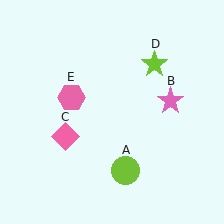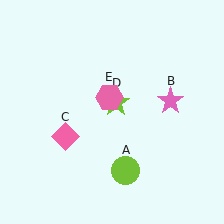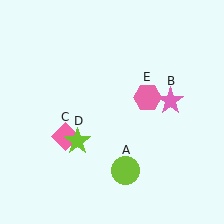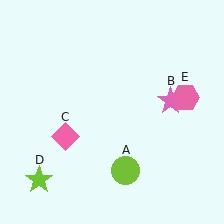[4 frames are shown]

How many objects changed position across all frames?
2 objects changed position: lime star (object D), pink hexagon (object E).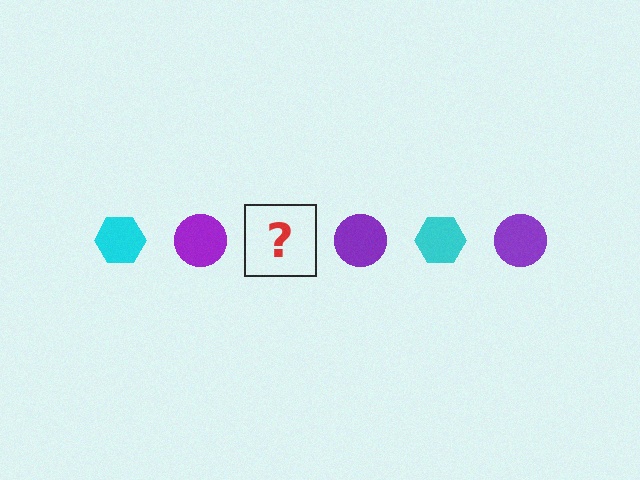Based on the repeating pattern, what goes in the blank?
The blank should be a cyan hexagon.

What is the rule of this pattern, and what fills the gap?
The rule is that the pattern alternates between cyan hexagon and purple circle. The gap should be filled with a cyan hexagon.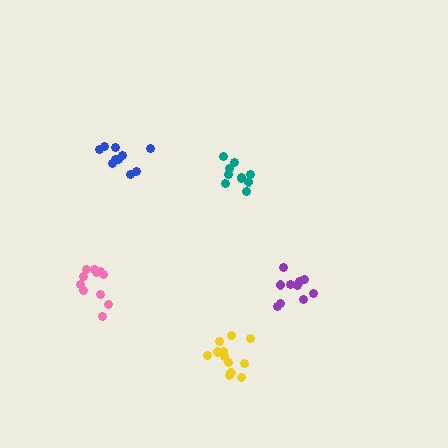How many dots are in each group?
Group 1: 10 dots, Group 2: 10 dots, Group 3: 12 dots, Group 4: 11 dots, Group 5: 10 dots (53 total).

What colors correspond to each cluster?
The clusters are colored: purple, blue, yellow, pink, teal.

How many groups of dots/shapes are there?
There are 5 groups.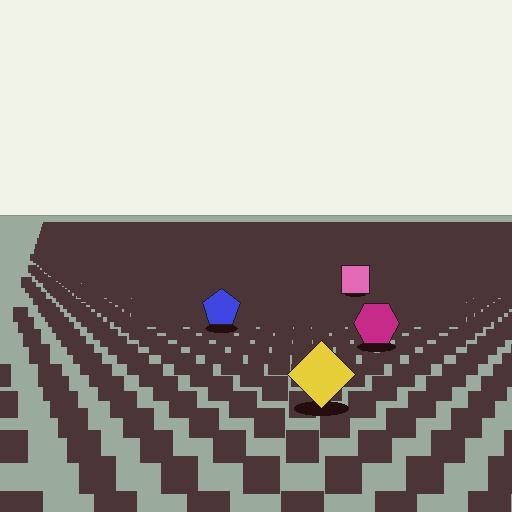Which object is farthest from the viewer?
The pink square is farthest from the viewer. It appears smaller and the ground texture around it is denser.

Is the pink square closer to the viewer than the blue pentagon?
No. The blue pentagon is closer — you can tell from the texture gradient: the ground texture is coarser near it.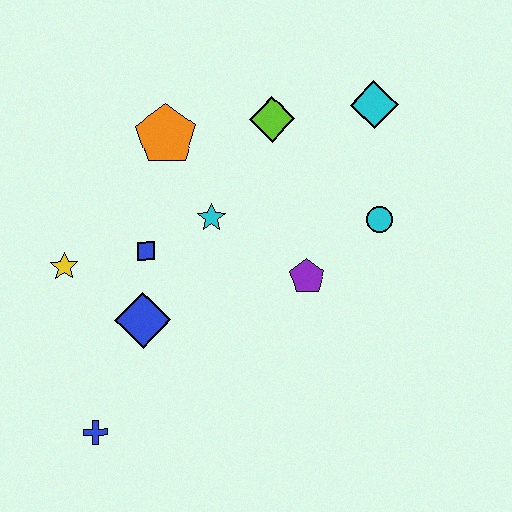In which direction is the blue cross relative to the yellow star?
The blue cross is below the yellow star.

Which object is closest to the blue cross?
The blue diamond is closest to the blue cross.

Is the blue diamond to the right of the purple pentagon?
No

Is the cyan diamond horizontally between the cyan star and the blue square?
No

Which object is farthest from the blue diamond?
The cyan diamond is farthest from the blue diamond.